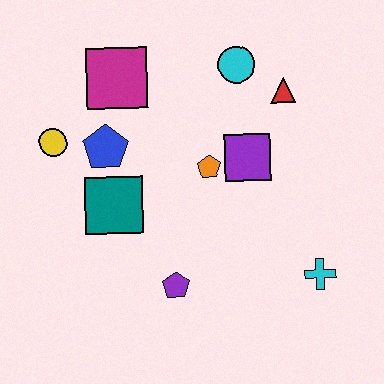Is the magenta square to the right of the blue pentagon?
Yes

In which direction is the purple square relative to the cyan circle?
The purple square is below the cyan circle.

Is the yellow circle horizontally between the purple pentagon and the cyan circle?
No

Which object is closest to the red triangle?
The cyan circle is closest to the red triangle.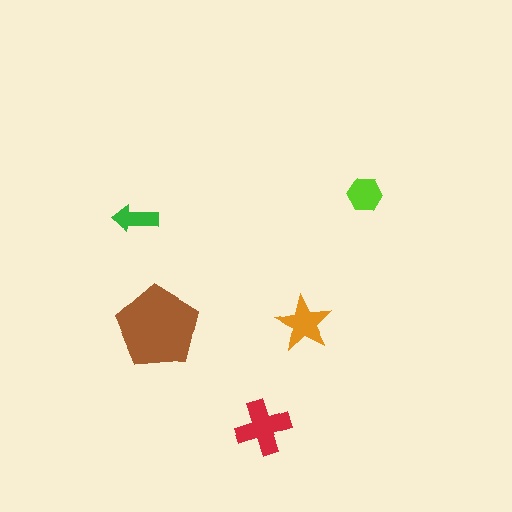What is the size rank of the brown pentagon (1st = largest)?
1st.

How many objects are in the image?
There are 5 objects in the image.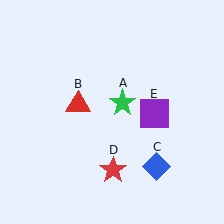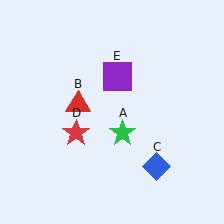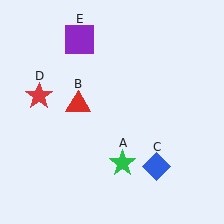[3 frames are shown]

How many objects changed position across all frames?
3 objects changed position: green star (object A), red star (object D), purple square (object E).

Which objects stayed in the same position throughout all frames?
Red triangle (object B) and blue diamond (object C) remained stationary.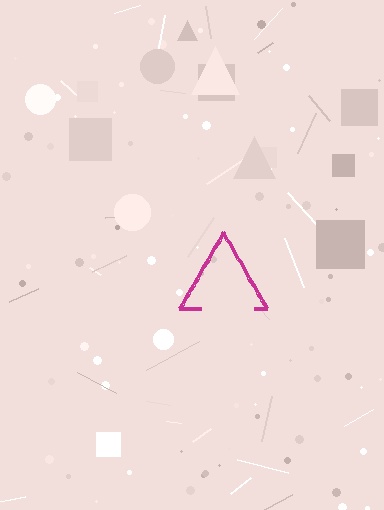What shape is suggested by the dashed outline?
The dashed outline suggests a triangle.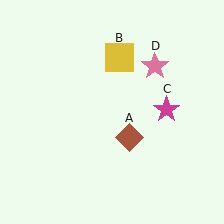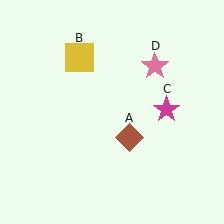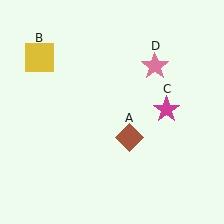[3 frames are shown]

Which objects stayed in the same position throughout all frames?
Brown diamond (object A) and magenta star (object C) and pink star (object D) remained stationary.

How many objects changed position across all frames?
1 object changed position: yellow square (object B).